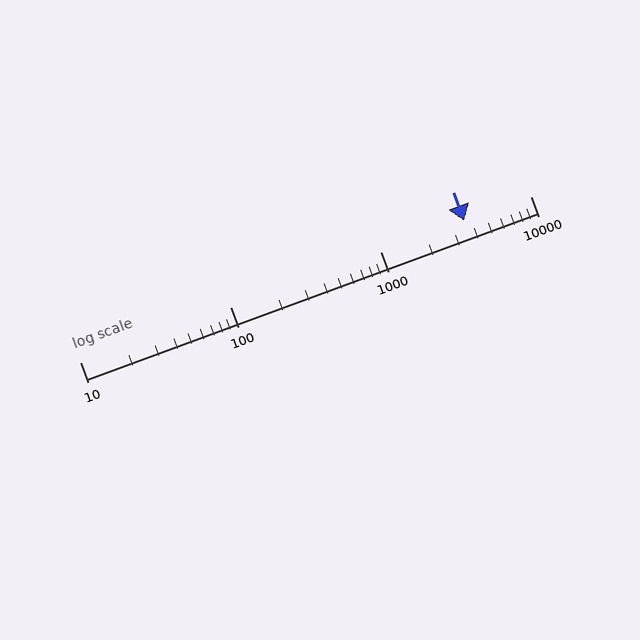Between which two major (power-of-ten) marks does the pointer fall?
The pointer is between 1000 and 10000.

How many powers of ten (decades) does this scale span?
The scale spans 3 decades, from 10 to 10000.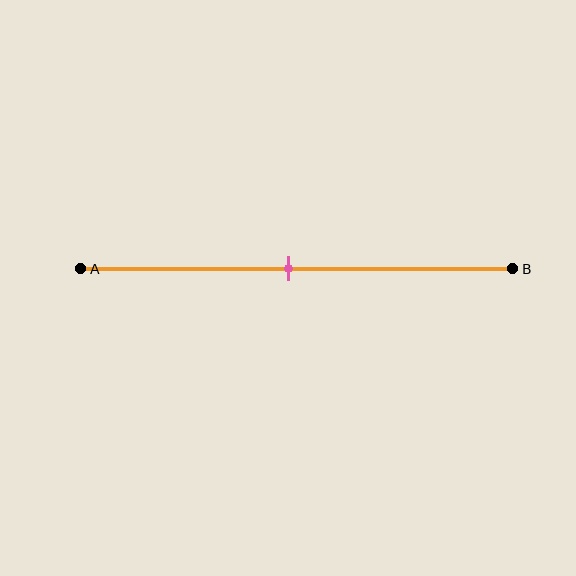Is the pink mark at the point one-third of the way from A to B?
No, the mark is at about 50% from A, not at the 33% one-third point.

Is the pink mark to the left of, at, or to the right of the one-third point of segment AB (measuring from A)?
The pink mark is to the right of the one-third point of segment AB.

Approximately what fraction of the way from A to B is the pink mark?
The pink mark is approximately 50% of the way from A to B.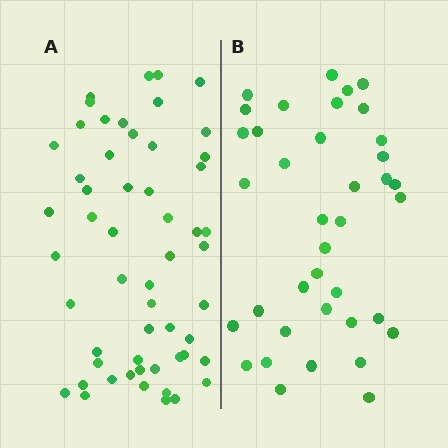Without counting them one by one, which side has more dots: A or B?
Region A (the left region) has more dots.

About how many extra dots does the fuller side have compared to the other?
Region A has approximately 15 more dots than region B.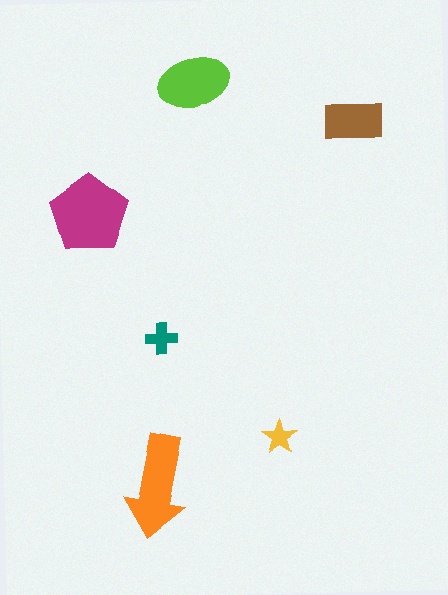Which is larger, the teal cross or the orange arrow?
The orange arrow.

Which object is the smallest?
The yellow star.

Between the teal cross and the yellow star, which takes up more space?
The teal cross.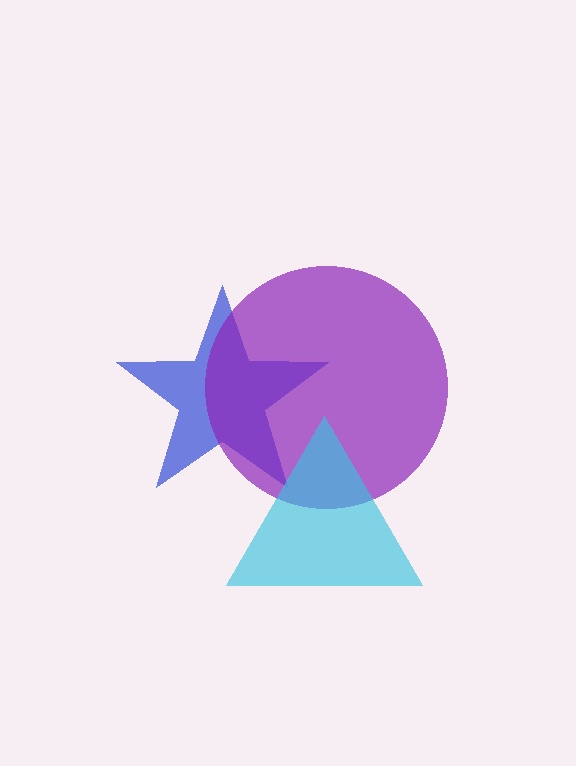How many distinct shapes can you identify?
There are 3 distinct shapes: a blue star, a purple circle, a cyan triangle.